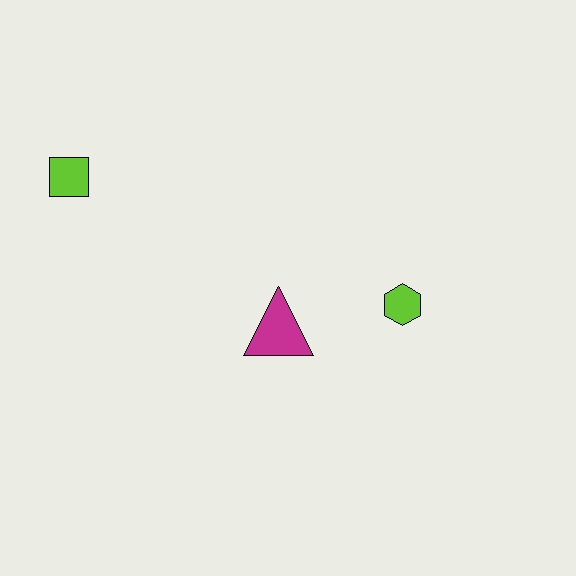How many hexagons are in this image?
There is 1 hexagon.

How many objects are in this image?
There are 3 objects.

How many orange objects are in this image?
There are no orange objects.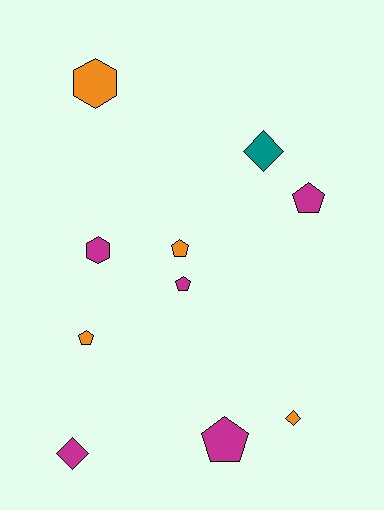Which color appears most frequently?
Magenta, with 5 objects.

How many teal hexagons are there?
There are no teal hexagons.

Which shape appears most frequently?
Pentagon, with 5 objects.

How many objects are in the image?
There are 10 objects.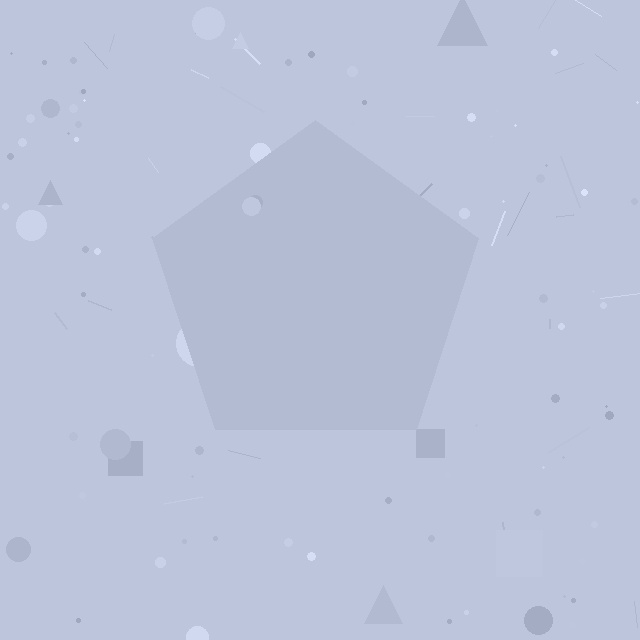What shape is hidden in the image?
A pentagon is hidden in the image.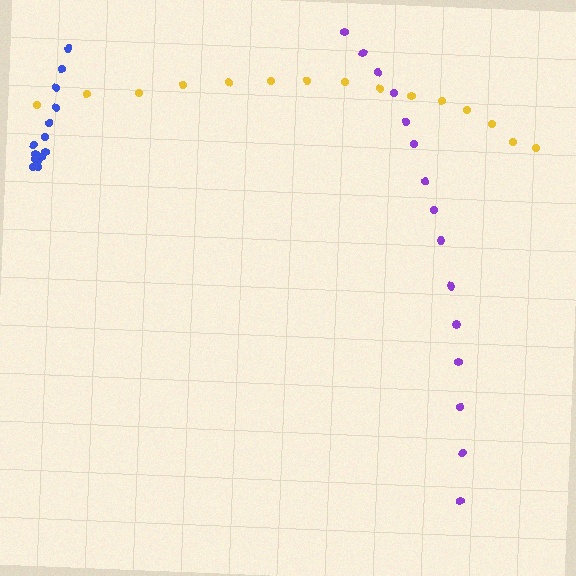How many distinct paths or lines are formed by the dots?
There are 3 distinct paths.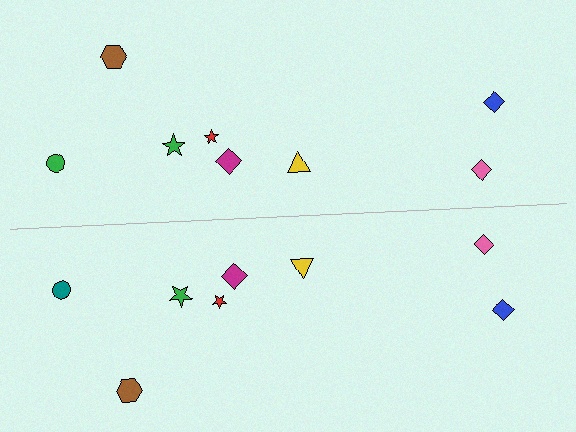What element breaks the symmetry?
The teal circle on the bottom side breaks the symmetry — its mirror counterpart is green.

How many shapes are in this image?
There are 16 shapes in this image.